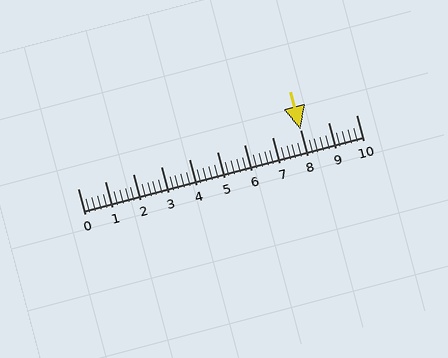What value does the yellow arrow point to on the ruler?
The yellow arrow points to approximately 8.0.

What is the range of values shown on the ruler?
The ruler shows values from 0 to 10.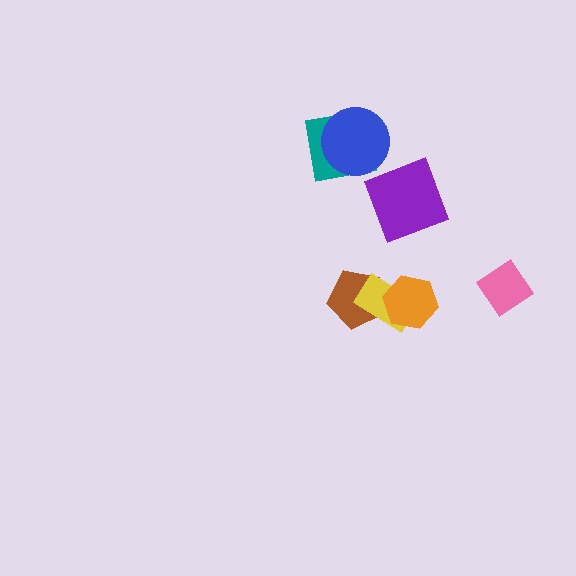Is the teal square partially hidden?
Yes, it is partially covered by another shape.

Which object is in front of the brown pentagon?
The yellow rectangle is in front of the brown pentagon.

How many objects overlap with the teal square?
1 object overlaps with the teal square.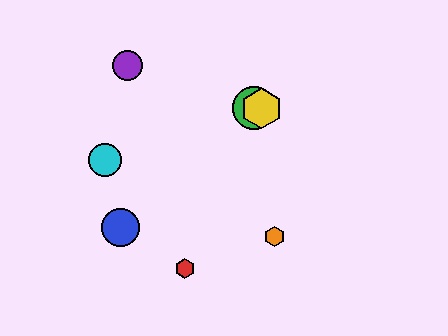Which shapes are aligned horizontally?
The green circle, the yellow hexagon are aligned horizontally.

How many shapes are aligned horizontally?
2 shapes (the green circle, the yellow hexagon) are aligned horizontally.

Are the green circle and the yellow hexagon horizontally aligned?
Yes, both are at y≈108.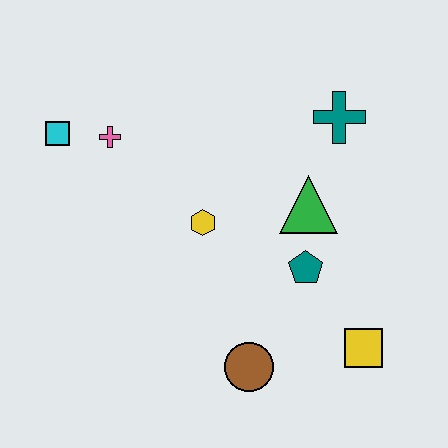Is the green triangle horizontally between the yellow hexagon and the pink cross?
No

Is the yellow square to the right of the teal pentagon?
Yes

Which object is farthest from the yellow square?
The cyan square is farthest from the yellow square.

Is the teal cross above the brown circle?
Yes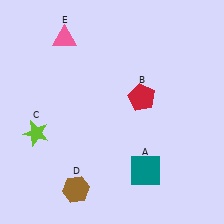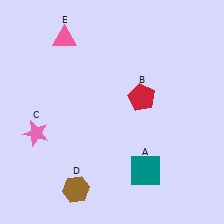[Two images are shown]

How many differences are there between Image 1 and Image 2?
There is 1 difference between the two images.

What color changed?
The star (C) changed from lime in Image 1 to pink in Image 2.